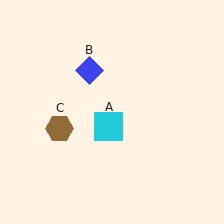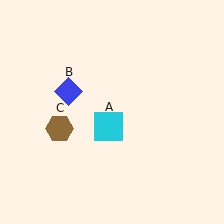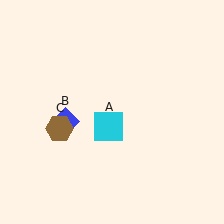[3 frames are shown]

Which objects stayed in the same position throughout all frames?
Cyan square (object A) and brown hexagon (object C) remained stationary.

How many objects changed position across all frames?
1 object changed position: blue diamond (object B).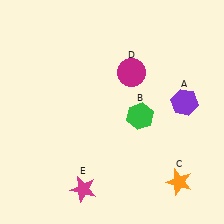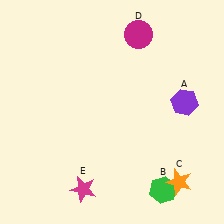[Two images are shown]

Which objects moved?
The objects that moved are: the green hexagon (B), the magenta circle (D).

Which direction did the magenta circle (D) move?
The magenta circle (D) moved up.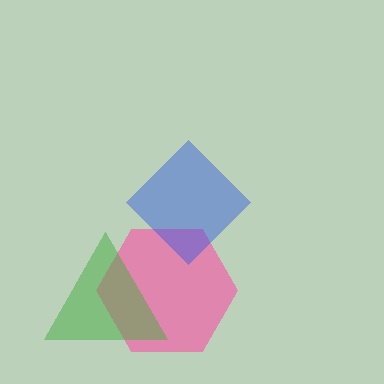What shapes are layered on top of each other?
The layered shapes are: a pink hexagon, a green triangle, a blue diamond.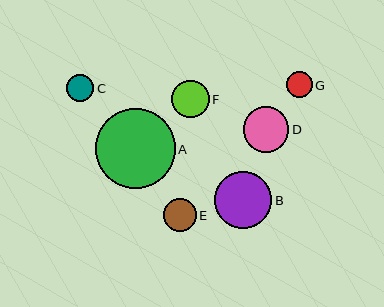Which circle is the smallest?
Circle G is the smallest with a size of approximately 26 pixels.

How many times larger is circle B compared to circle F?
Circle B is approximately 1.5 times the size of circle F.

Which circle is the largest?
Circle A is the largest with a size of approximately 80 pixels.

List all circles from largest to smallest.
From largest to smallest: A, B, D, F, E, C, G.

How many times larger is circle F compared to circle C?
Circle F is approximately 1.4 times the size of circle C.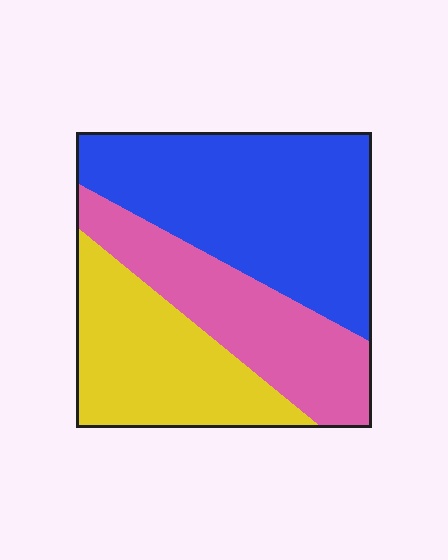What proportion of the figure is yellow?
Yellow covers around 30% of the figure.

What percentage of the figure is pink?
Pink covers roughly 30% of the figure.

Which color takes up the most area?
Blue, at roughly 45%.